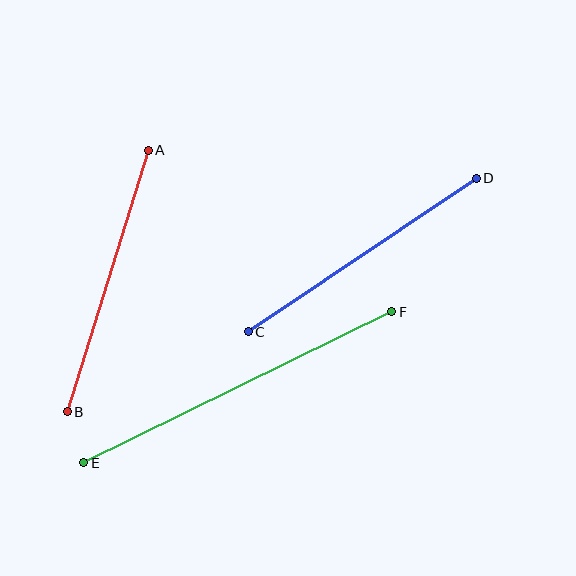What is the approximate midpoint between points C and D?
The midpoint is at approximately (362, 255) pixels.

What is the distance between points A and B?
The distance is approximately 273 pixels.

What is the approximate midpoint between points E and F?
The midpoint is at approximately (238, 387) pixels.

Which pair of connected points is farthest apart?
Points E and F are farthest apart.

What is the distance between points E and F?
The distance is approximately 343 pixels.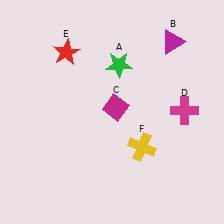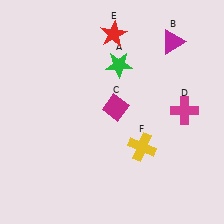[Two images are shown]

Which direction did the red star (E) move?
The red star (E) moved right.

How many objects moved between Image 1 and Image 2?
1 object moved between the two images.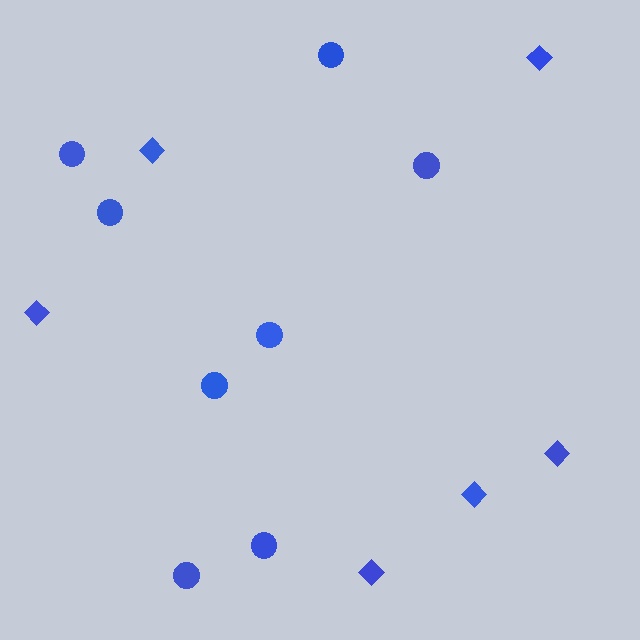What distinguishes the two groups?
There are 2 groups: one group of diamonds (6) and one group of circles (8).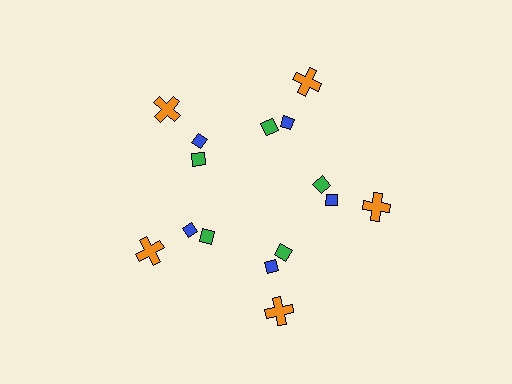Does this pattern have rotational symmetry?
Yes, this pattern has 5-fold rotational symmetry. It looks the same after rotating 72 degrees around the center.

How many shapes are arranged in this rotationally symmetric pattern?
There are 15 shapes, arranged in 5 groups of 3.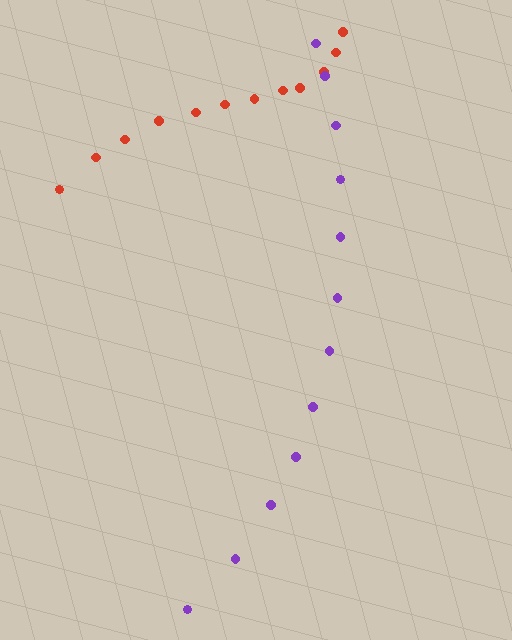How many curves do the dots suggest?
There are 2 distinct paths.